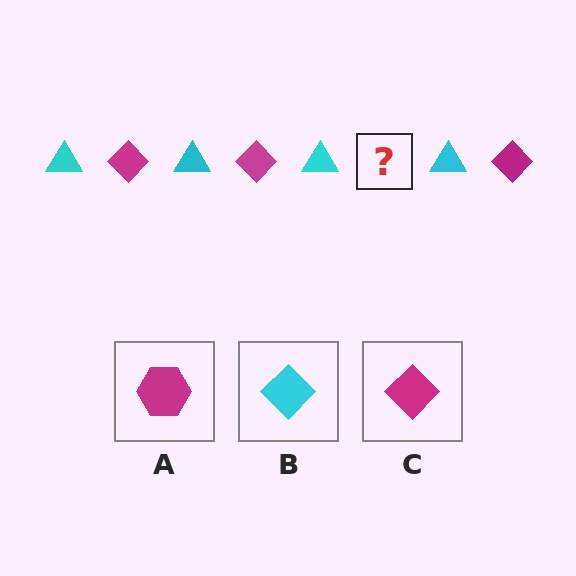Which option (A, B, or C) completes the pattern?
C.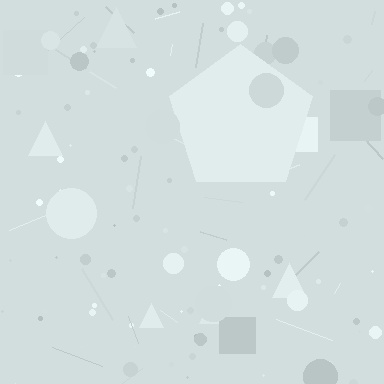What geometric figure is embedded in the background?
A pentagon is embedded in the background.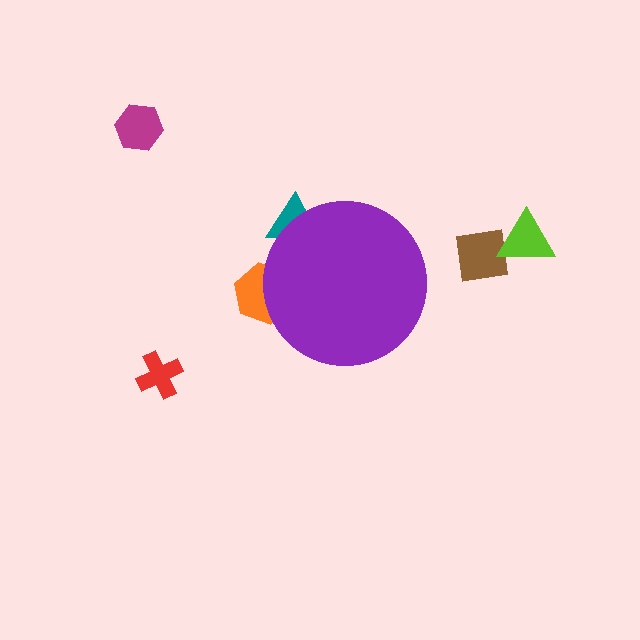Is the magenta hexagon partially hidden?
No, the magenta hexagon is fully visible.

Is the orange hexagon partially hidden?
Yes, the orange hexagon is partially hidden behind the purple circle.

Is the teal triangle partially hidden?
Yes, the teal triangle is partially hidden behind the purple circle.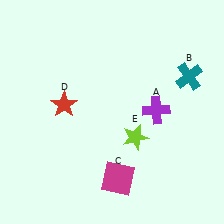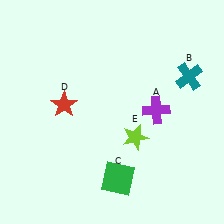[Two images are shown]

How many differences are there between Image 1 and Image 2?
There is 1 difference between the two images.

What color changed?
The square (C) changed from magenta in Image 1 to green in Image 2.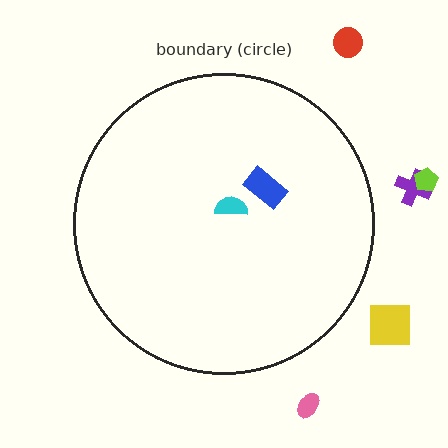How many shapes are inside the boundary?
2 inside, 5 outside.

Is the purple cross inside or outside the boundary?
Outside.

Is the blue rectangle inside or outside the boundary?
Inside.